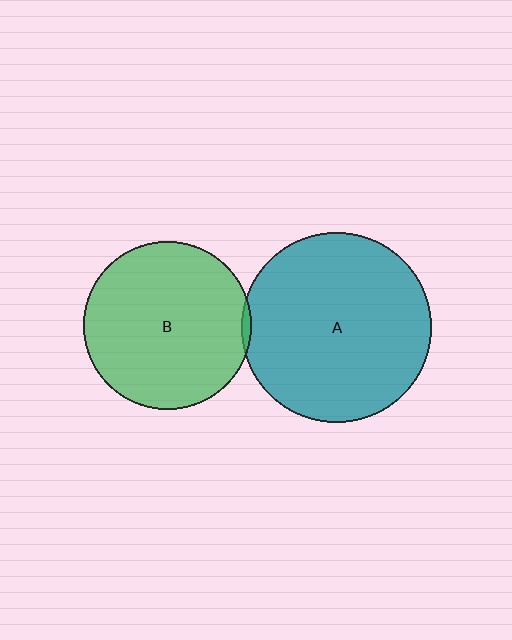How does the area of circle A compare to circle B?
Approximately 1.3 times.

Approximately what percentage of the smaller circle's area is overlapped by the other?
Approximately 5%.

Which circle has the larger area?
Circle A (teal).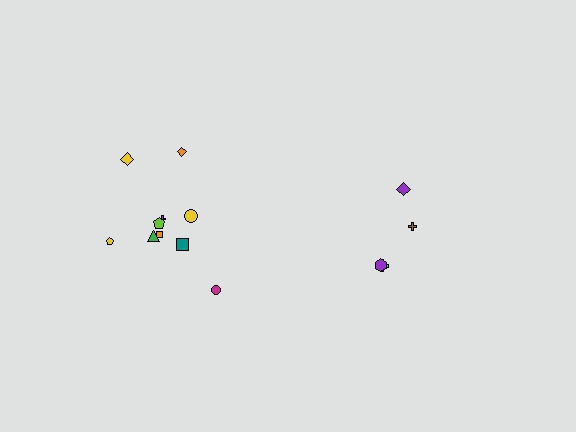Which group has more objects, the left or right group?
The left group.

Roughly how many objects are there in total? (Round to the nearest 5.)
Roughly 15 objects in total.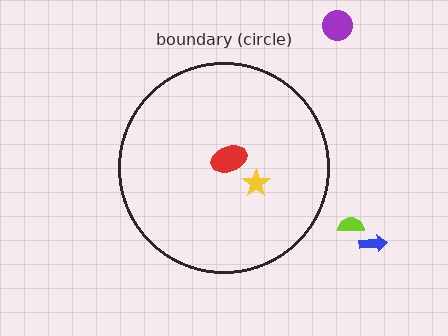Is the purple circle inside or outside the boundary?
Outside.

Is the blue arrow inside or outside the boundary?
Outside.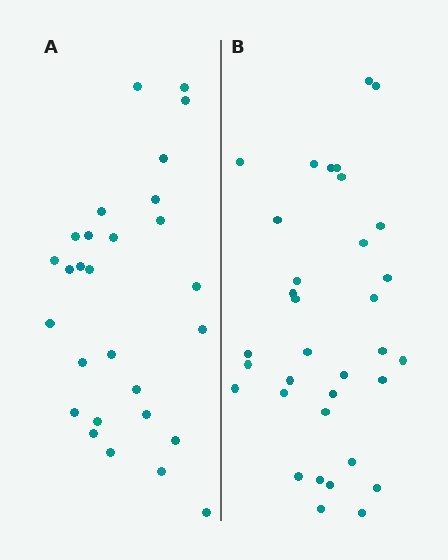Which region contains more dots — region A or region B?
Region B (the right region) has more dots.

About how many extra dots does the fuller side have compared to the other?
Region B has about 6 more dots than region A.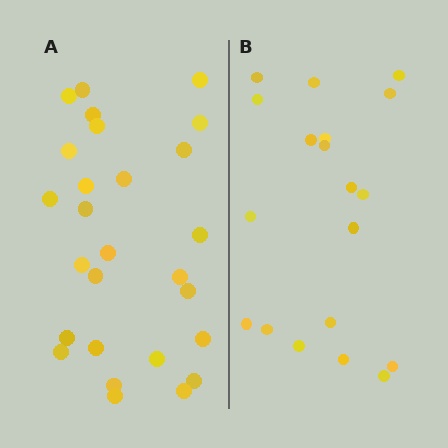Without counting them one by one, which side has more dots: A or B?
Region A (the left region) has more dots.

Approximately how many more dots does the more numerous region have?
Region A has roughly 8 or so more dots than region B.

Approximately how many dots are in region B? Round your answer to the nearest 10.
About 20 dots. (The exact count is 19, which rounds to 20.)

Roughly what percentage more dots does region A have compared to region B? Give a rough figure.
About 40% more.